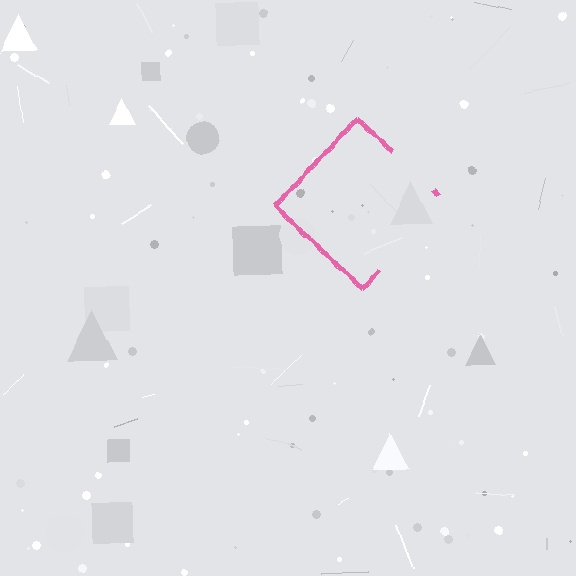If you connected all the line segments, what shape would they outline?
They would outline a diamond.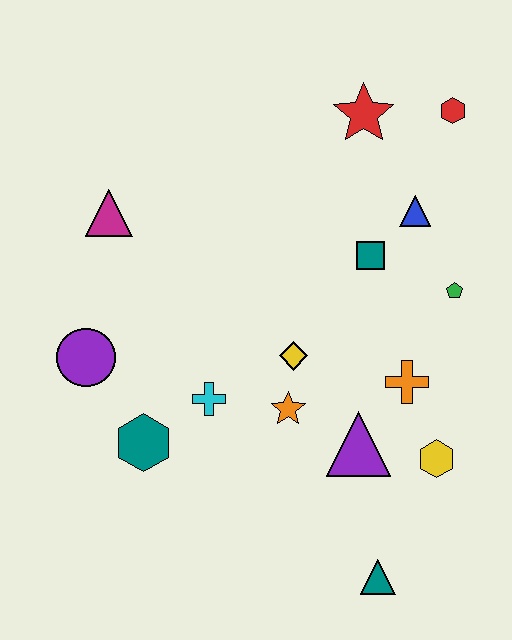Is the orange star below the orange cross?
Yes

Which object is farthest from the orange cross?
The magenta triangle is farthest from the orange cross.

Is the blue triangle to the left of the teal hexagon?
No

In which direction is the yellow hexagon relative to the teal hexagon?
The yellow hexagon is to the right of the teal hexagon.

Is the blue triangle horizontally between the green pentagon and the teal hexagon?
Yes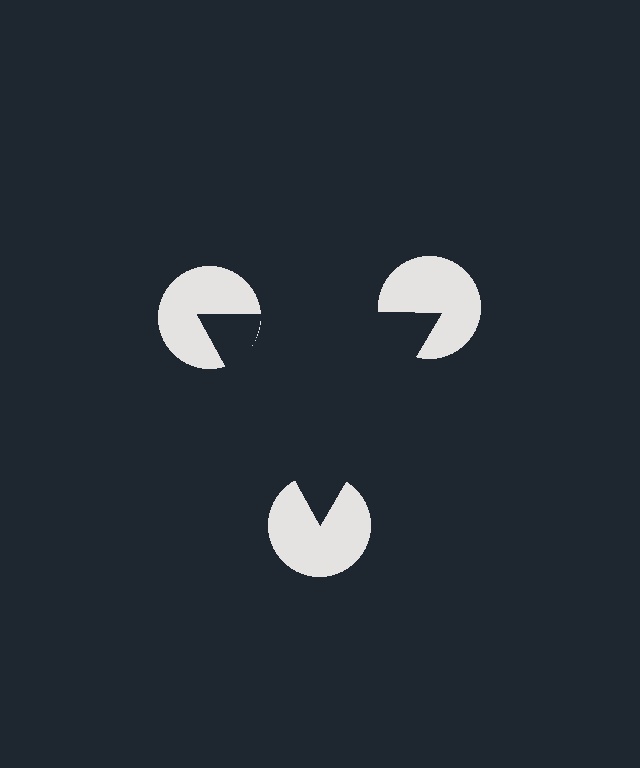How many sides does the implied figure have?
3 sides.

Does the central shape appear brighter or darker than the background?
It typically appears slightly darker than the background, even though no actual brightness change is drawn.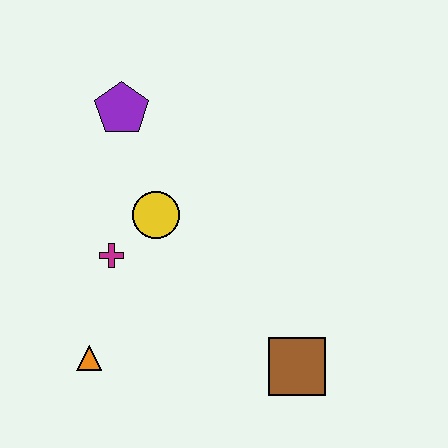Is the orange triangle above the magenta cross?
No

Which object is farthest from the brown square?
The purple pentagon is farthest from the brown square.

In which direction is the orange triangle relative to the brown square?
The orange triangle is to the left of the brown square.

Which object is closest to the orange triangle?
The magenta cross is closest to the orange triangle.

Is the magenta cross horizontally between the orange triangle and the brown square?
Yes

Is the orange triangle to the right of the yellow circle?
No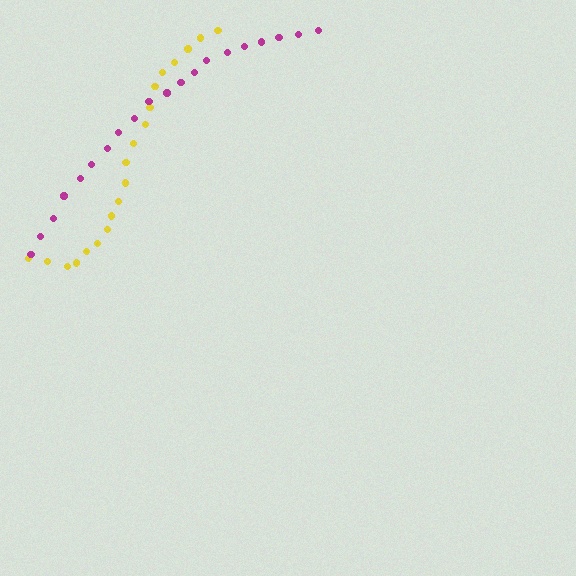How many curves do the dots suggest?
There are 2 distinct paths.